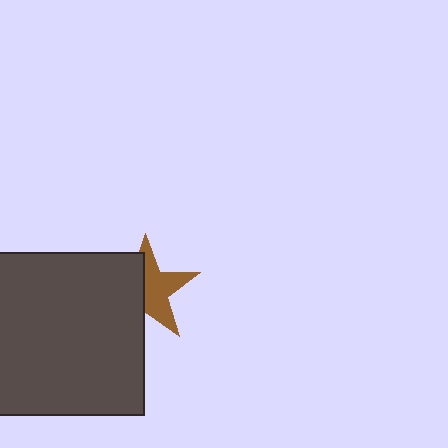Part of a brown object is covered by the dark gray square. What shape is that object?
It is a star.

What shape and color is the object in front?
The object in front is a dark gray square.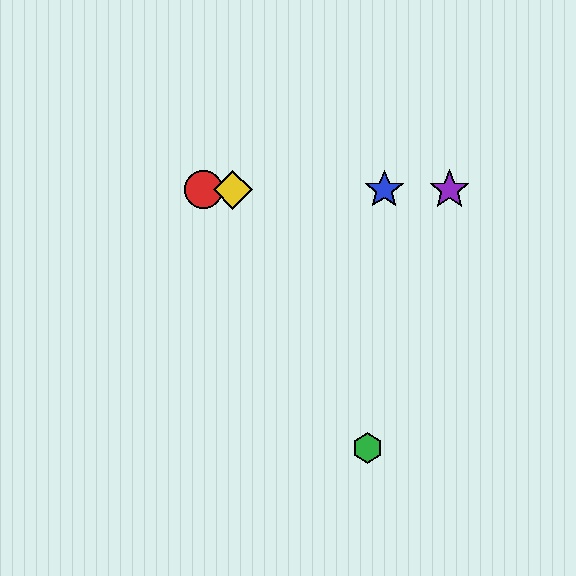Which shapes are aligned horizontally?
The red circle, the blue star, the yellow diamond, the purple star are aligned horizontally.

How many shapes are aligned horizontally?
4 shapes (the red circle, the blue star, the yellow diamond, the purple star) are aligned horizontally.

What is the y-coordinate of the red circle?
The red circle is at y≈190.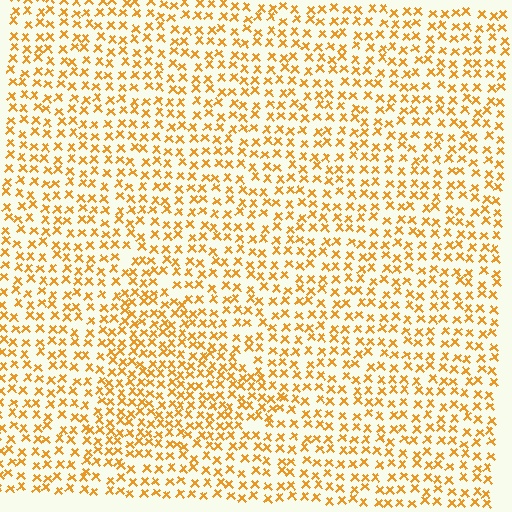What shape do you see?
I see a triangle.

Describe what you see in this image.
The image contains small orange elements arranged at two different densities. A triangle-shaped region is visible where the elements are more densely packed than the surrounding area.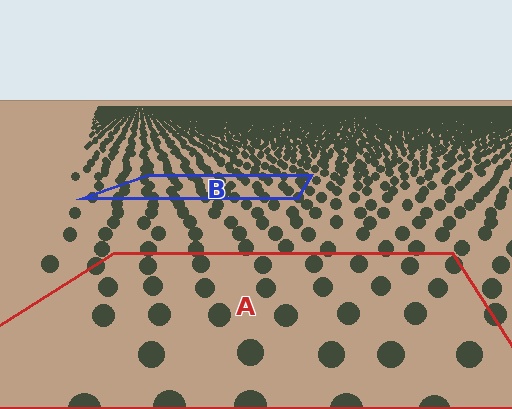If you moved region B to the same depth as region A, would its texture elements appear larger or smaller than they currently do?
They would appear larger. At a closer depth, the same texture elements are projected at a bigger on-screen size.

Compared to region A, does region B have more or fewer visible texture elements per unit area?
Region B has more texture elements per unit area — they are packed more densely because it is farther away.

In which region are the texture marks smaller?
The texture marks are smaller in region B, because it is farther away.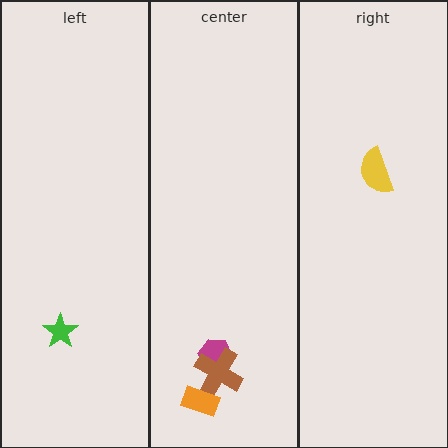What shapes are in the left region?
The green star.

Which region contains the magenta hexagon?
The center region.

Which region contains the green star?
The left region.